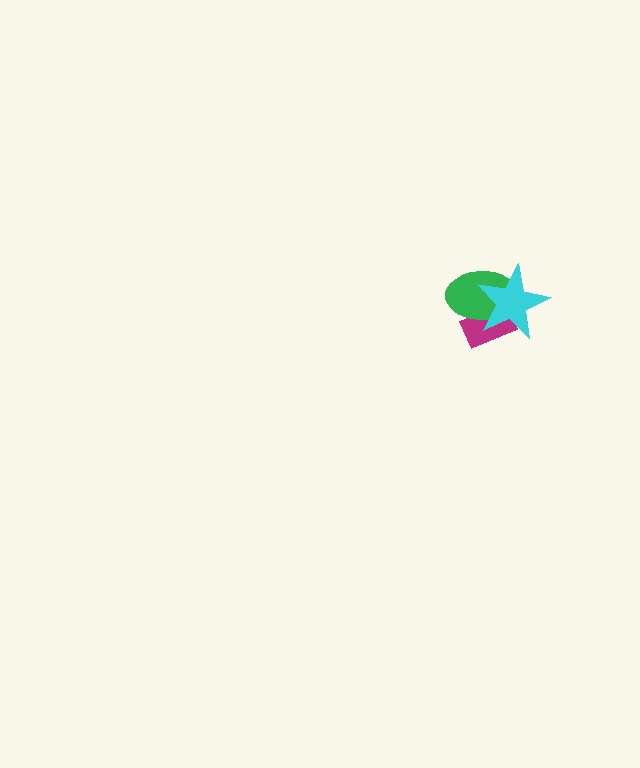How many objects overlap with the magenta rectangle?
2 objects overlap with the magenta rectangle.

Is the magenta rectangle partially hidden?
Yes, it is partially covered by another shape.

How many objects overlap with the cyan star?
2 objects overlap with the cyan star.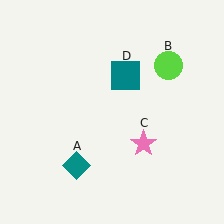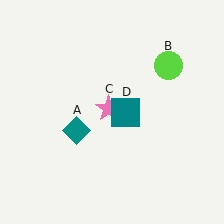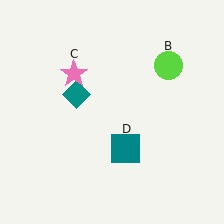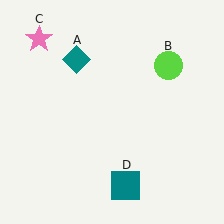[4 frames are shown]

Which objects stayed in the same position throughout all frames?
Lime circle (object B) remained stationary.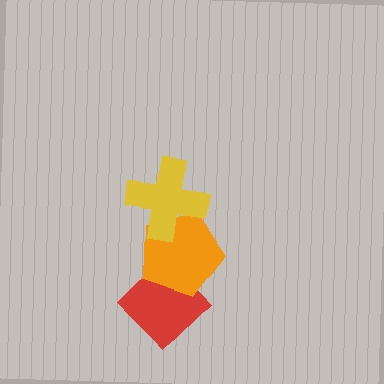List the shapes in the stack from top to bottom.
From top to bottom: the yellow cross, the orange pentagon, the red diamond.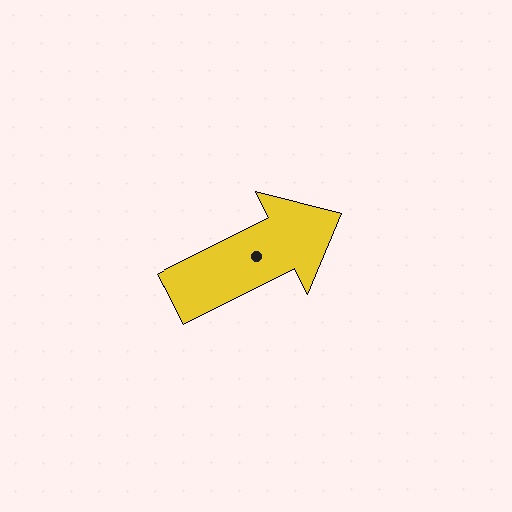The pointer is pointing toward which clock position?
Roughly 2 o'clock.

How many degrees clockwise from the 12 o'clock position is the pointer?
Approximately 63 degrees.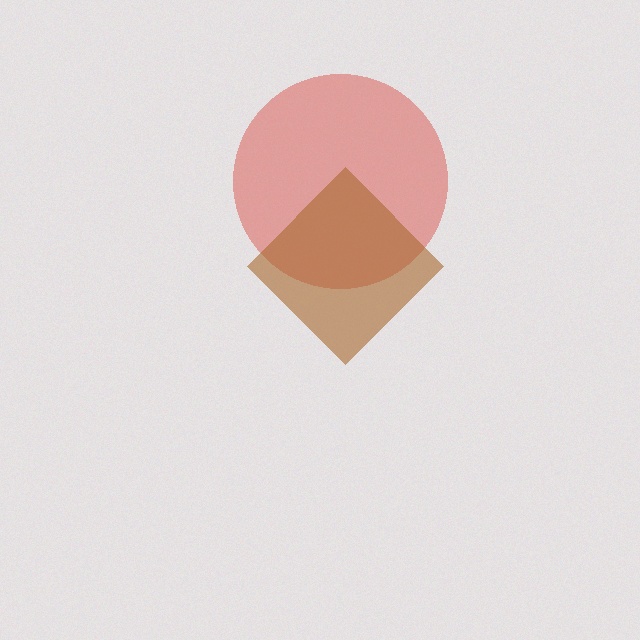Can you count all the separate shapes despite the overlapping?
Yes, there are 2 separate shapes.